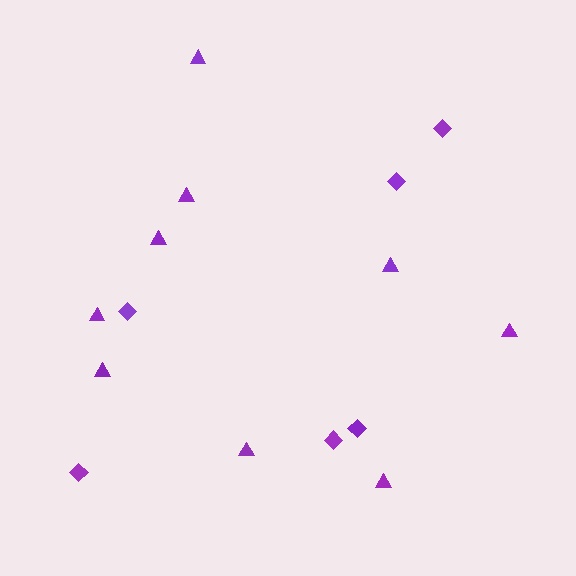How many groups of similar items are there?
There are 2 groups: one group of triangles (9) and one group of diamonds (6).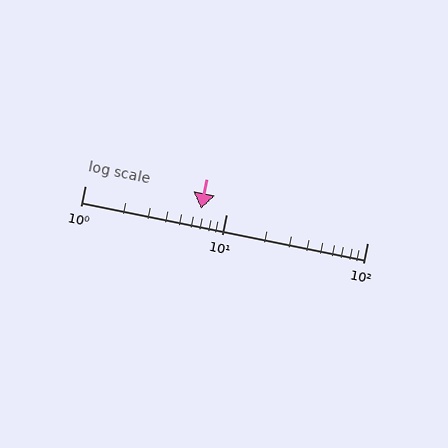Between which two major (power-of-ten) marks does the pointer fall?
The pointer is between 1 and 10.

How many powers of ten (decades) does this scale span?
The scale spans 2 decades, from 1 to 100.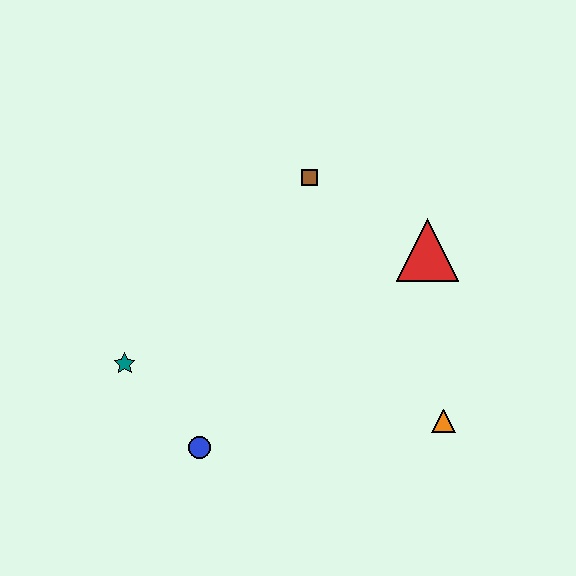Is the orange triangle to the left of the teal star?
No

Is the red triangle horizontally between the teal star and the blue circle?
No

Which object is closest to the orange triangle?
The red triangle is closest to the orange triangle.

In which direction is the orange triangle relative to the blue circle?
The orange triangle is to the right of the blue circle.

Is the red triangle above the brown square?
No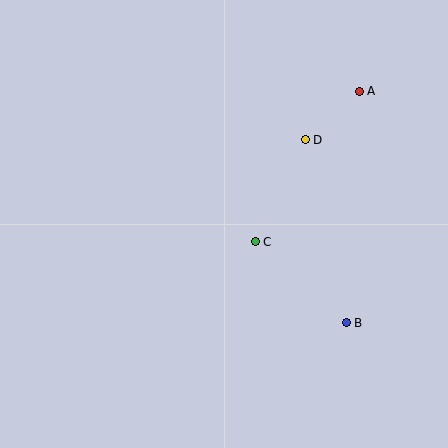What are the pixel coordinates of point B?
Point B is at (346, 323).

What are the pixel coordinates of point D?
Point D is at (305, 140).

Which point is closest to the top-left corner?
Point D is closest to the top-left corner.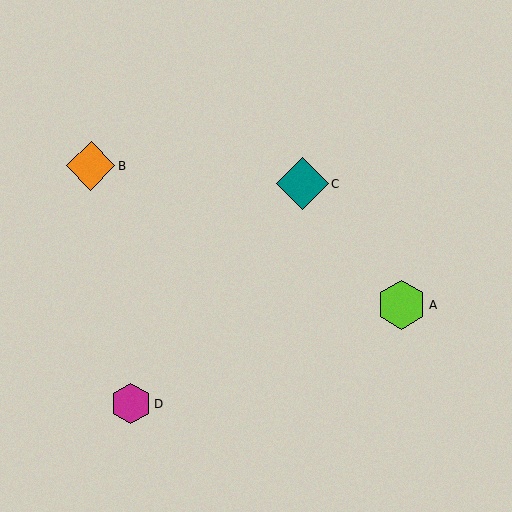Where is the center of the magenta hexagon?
The center of the magenta hexagon is at (131, 404).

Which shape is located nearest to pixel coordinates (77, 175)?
The orange diamond (labeled B) at (91, 166) is nearest to that location.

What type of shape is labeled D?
Shape D is a magenta hexagon.